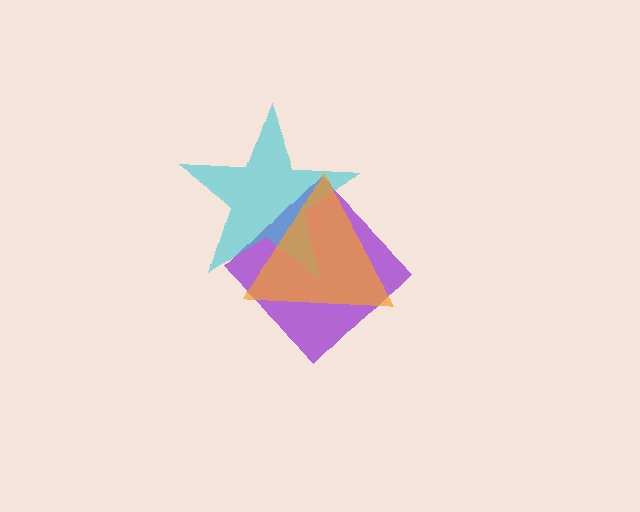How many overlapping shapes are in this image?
There are 3 overlapping shapes in the image.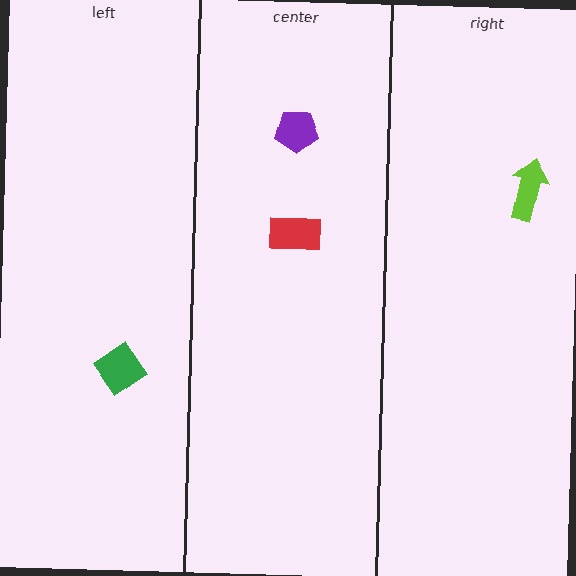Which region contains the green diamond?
The left region.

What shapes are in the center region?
The purple pentagon, the red rectangle.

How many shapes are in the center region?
2.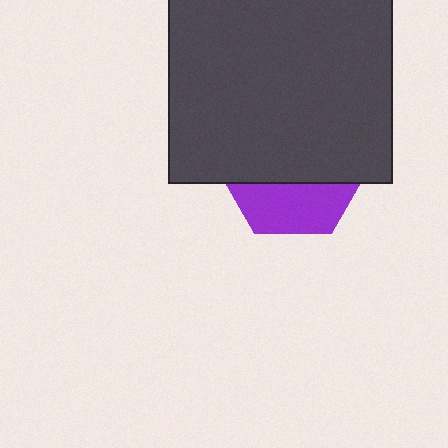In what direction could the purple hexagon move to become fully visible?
The purple hexagon could move down. That would shift it out from behind the dark gray rectangle entirely.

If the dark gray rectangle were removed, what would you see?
You would see the complete purple hexagon.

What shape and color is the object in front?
The object in front is a dark gray rectangle.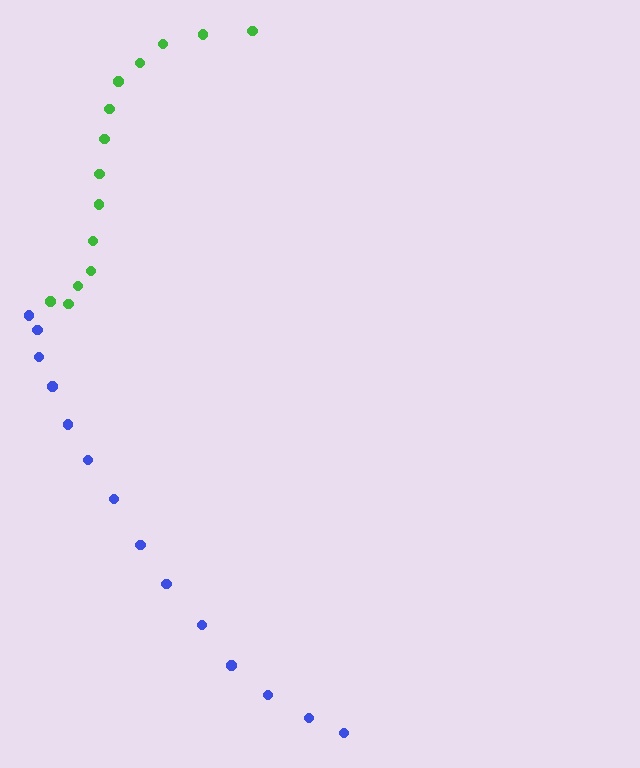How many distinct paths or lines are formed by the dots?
There are 2 distinct paths.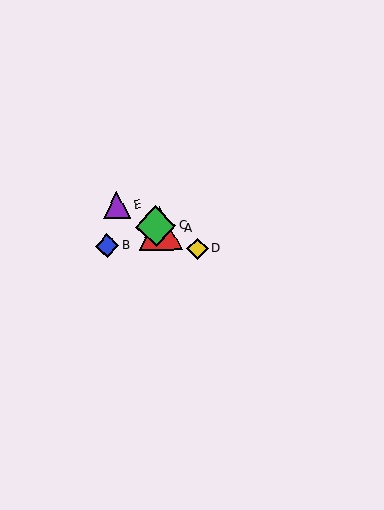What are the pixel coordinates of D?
Object D is at (197, 249).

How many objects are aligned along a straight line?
4 objects (A, C, D, E) are aligned along a straight line.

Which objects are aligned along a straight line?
Objects A, C, D, E are aligned along a straight line.